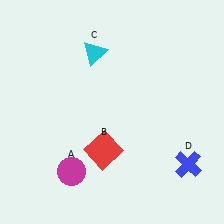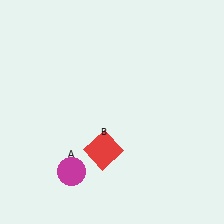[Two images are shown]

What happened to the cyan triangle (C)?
The cyan triangle (C) was removed in Image 2. It was in the top-left area of Image 1.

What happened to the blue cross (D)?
The blue cross (D) was removed in Image 2. It was in the bottom-right area of Image 1.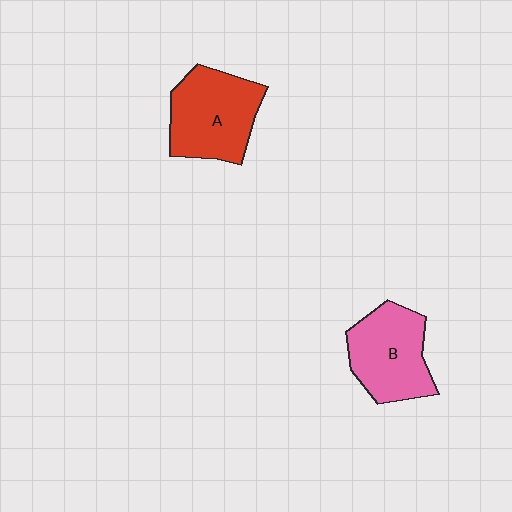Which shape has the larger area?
Shape A (red).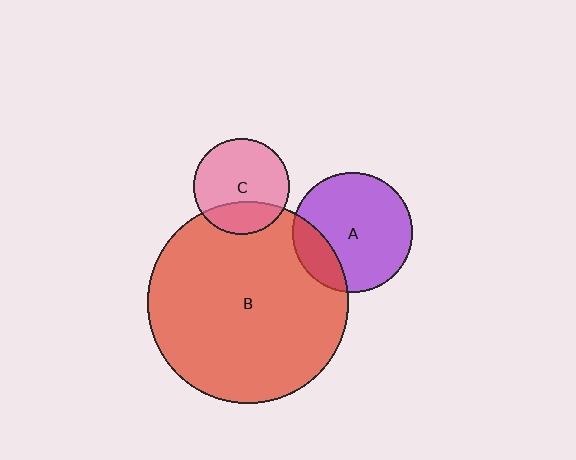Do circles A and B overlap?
Yes.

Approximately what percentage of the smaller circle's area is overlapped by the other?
Approximately 20%.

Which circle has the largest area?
Circle B (red).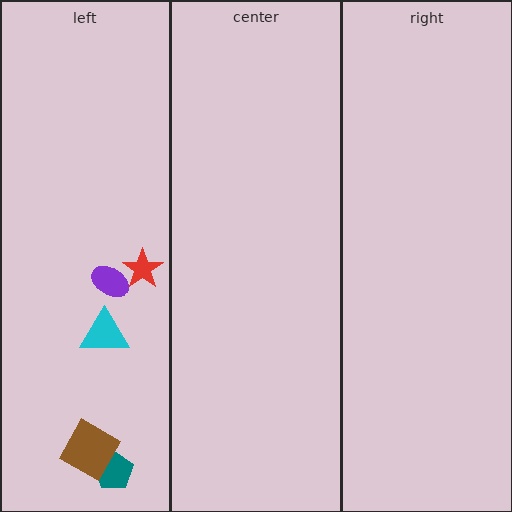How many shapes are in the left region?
5.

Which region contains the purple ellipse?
The left region.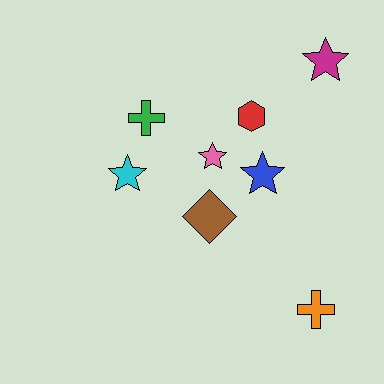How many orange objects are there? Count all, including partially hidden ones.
There is 1 orange object.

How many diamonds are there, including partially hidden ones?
There is 1 diamond.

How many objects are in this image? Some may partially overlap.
There are 8 objects.